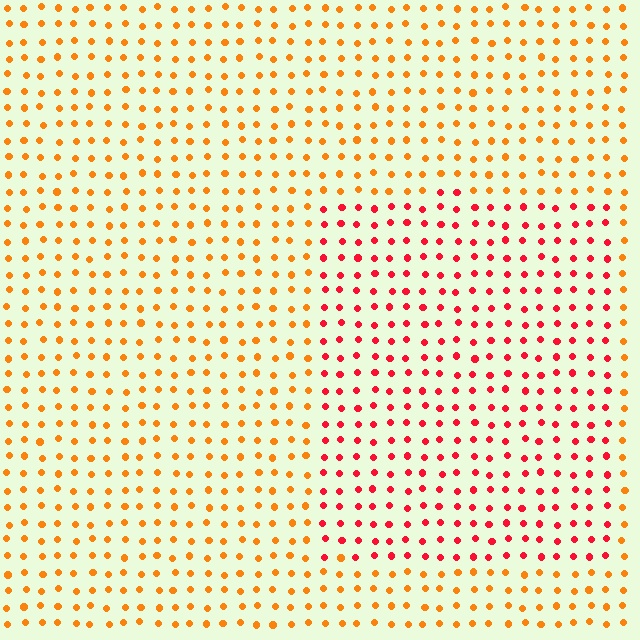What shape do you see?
I see a rectangle.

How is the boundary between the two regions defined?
The boundary is defined purely by a slight shift in hue (about 38 degrees). Spacing, size, and orientation are identical on both sides.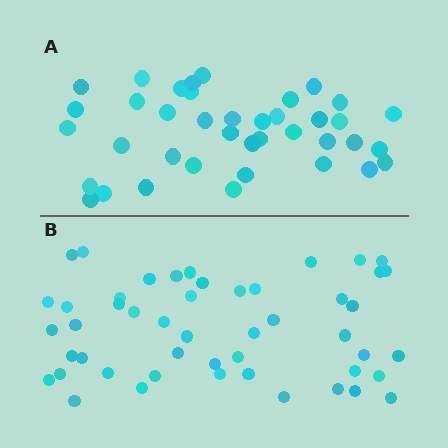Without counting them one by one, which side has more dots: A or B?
Region B (the bottom region) has more dots.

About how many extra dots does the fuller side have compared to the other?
Region B has roughly 10 or so more dots than region A.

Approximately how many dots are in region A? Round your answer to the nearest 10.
About 40 dots. (The exact count is 39, which rounds to 40.)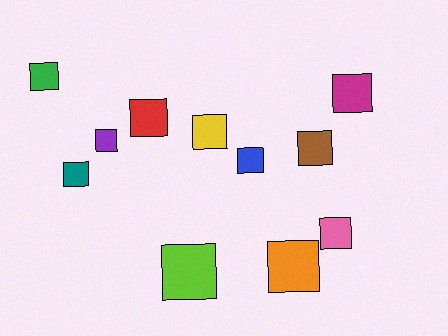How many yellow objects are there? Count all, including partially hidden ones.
There is 1 yellow object.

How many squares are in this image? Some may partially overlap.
There are 11 squares.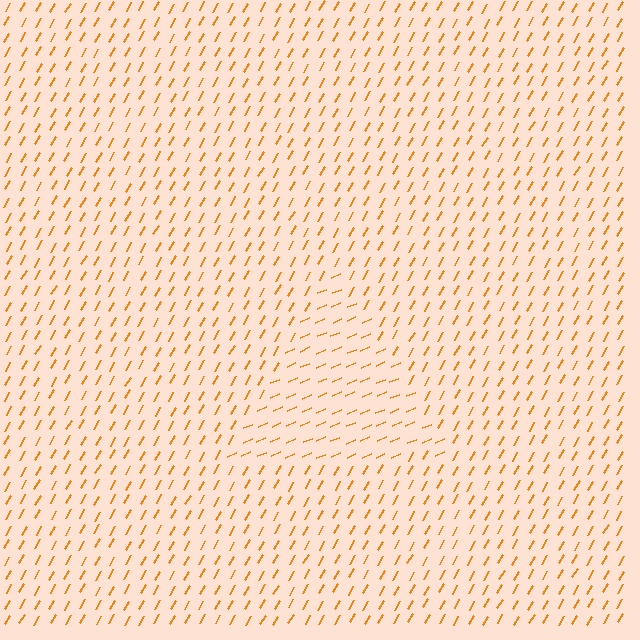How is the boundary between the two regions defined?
The boundary is defined purely by a change in line orientation (approximately 37 degrees difference). All lines are the same color and thickness.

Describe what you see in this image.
The image is filled with small orange line segments. A triangle region in the image has lines oriented differently from the surrounding lines, creating a visible texture boundary.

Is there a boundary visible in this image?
Yes, there is a texture boundary formed by a change in line orientation.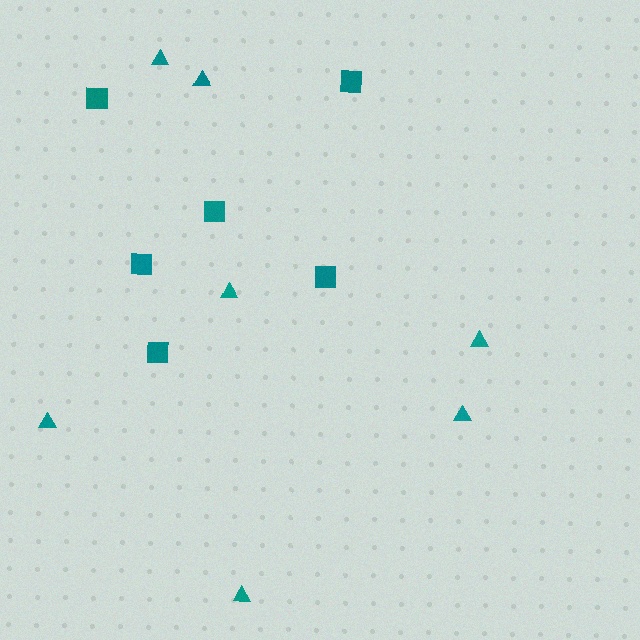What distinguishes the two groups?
There are 2 groups: one group of squares (6) and one group of triangles (7).